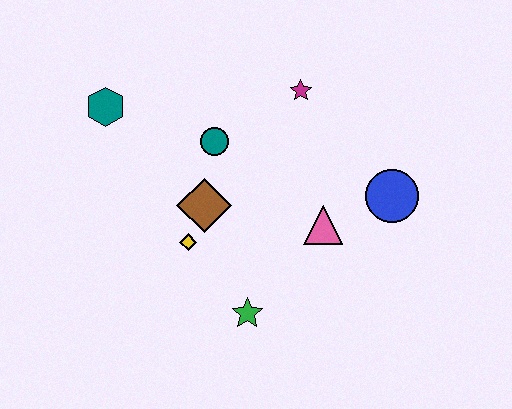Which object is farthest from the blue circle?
The teal hexagon is farthest from the blue circle.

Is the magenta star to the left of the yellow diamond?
No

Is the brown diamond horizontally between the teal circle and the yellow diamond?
Yes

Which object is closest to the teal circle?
The brown diamond is closest to the teal circle.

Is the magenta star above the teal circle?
Yes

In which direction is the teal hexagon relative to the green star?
The teal hexagon is above the green star.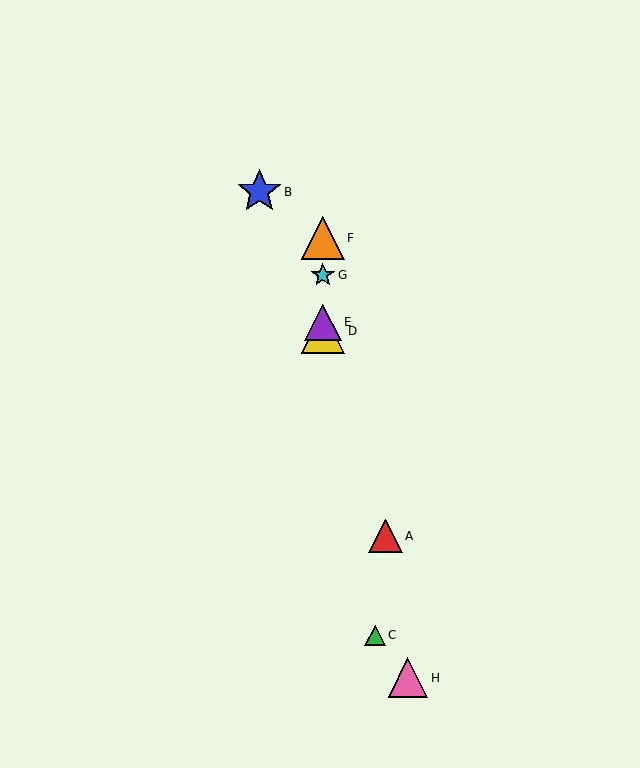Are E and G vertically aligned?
Yes, both are at x≈323.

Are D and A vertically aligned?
No, D is at x≈323 and A is at x≈385.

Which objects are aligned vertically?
Objects D, E, F, G are aligned vertically.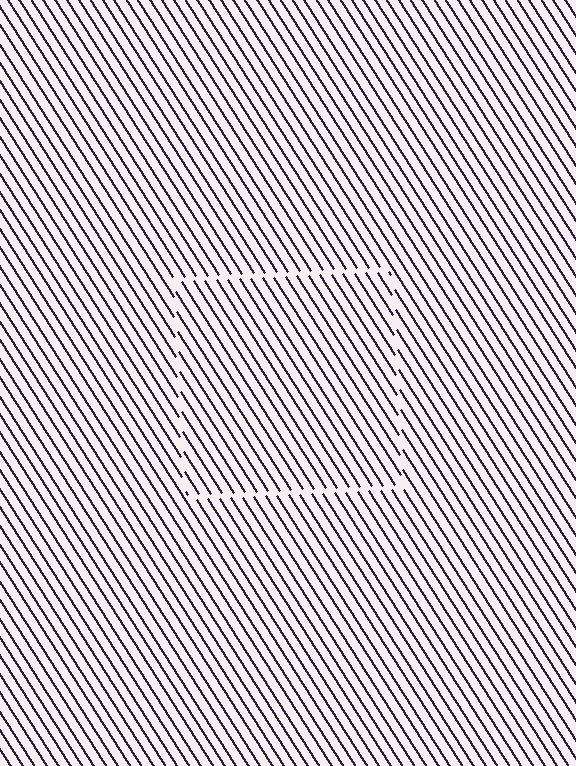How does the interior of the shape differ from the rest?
The interior of the shape contains the same grating, shifted by half a period — the contour is defined by the phase discontinuity where line-ends from the inner and outer gratings abut.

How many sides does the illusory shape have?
4 sides — the line-ends trace a square.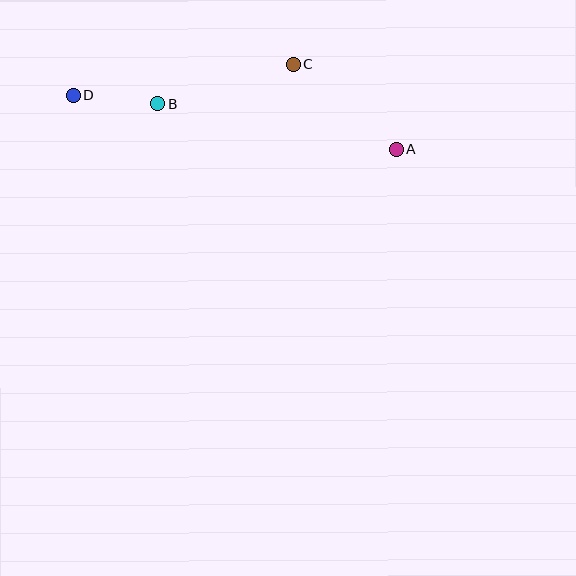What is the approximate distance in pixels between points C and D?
The distance between C and D is approximately 222 pixels.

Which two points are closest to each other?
Points B and D are closest to each other.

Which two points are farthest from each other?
Points A and D are farthest from each other.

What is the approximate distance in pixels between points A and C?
The distance between A and C is approximately 135 pixels.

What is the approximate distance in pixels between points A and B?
The distance between A and B is approximately 243 pixels.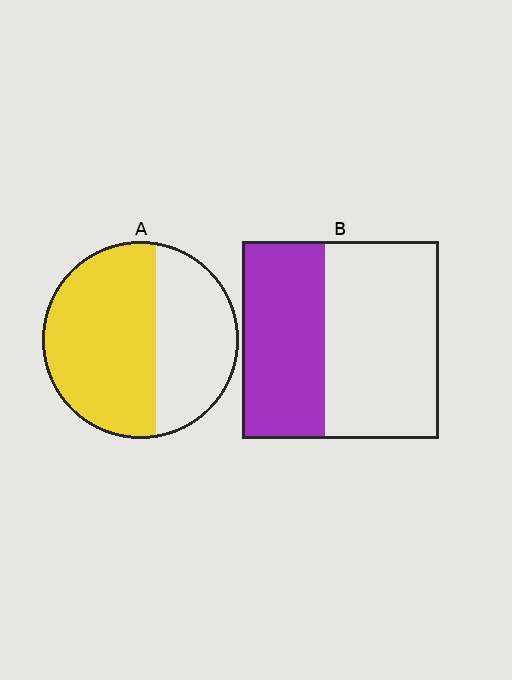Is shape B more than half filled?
No.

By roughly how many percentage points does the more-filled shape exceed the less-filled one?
By roughly 20 percentage points (A over B).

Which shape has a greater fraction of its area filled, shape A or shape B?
Shape A.